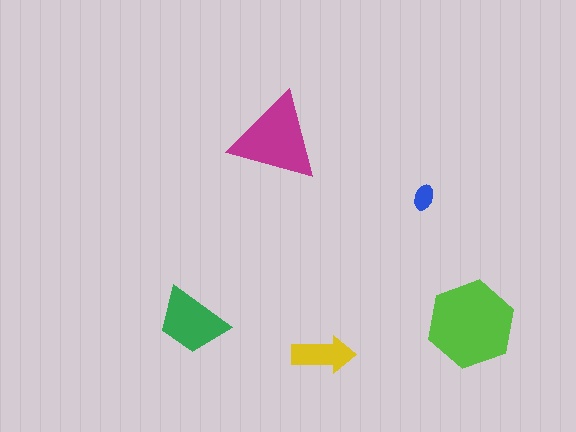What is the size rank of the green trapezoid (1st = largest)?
3rd.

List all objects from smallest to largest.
The blue ellipse, the yellow arrow, the green trapezoid, the magenta triangle, the lime hexagon.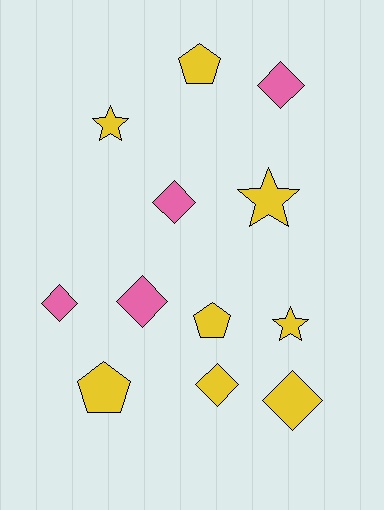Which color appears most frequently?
Yellow, with 8 objects.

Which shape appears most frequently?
Diamond, with 6 objects.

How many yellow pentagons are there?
There are 3 yellow pentagons.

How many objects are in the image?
There are 12 objects.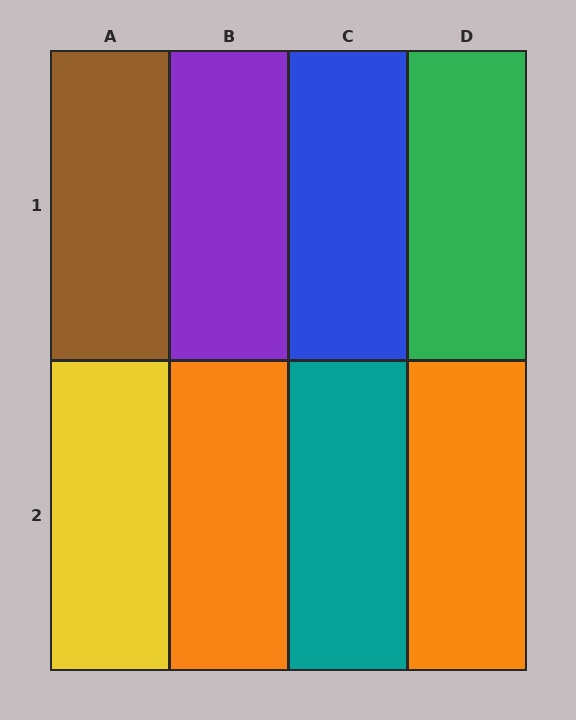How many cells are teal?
1 cell is teal.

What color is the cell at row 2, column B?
Orange.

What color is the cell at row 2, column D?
Orange.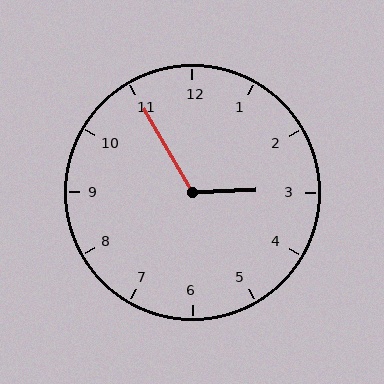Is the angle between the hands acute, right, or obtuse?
It is obtuse.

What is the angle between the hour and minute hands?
Approximately 118 degrees.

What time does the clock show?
2:55.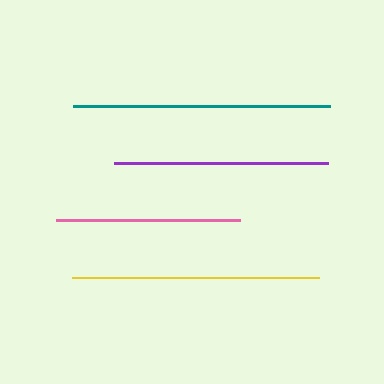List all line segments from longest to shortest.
From longest to shortest: teal, yellow, purple, pink.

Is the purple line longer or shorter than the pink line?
The purple line is longer than the pink line.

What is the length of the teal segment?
The teal segment is approximately 257 pixels long.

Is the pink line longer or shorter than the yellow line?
The yellow line is longer than the pink line.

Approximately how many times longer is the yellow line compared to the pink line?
The yellow line is approximately 1.3 times the length of the pink line.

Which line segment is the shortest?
The pink line is the shortest at approximately 185 pixels.